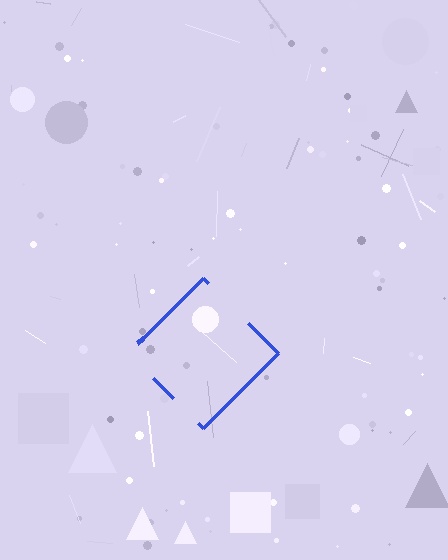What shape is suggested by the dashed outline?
The dashed outline suggests a diamond.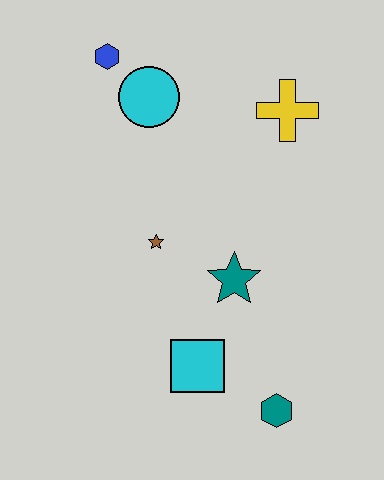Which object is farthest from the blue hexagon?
The teal hexagon is farthest from the blue hexagon.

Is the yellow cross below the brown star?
No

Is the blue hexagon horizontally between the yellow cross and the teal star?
No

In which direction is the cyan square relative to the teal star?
The cyan square is below the teal star.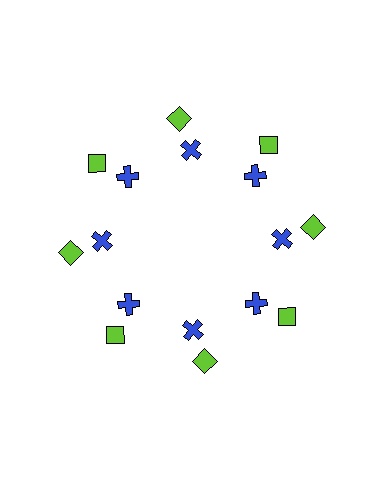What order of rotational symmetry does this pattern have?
This pattern has 8-fold rotational symmetry.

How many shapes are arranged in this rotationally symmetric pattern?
There are 16 shapes, arranged in 8 groups of 2.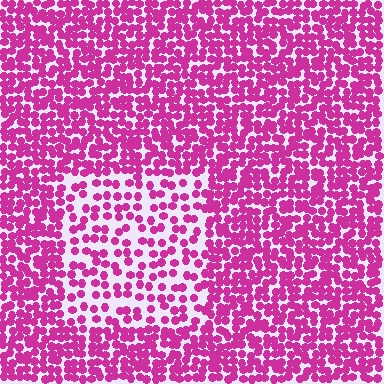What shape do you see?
I see a rectangle.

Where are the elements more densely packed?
The elements are more densely packed outside the rectangle boundary.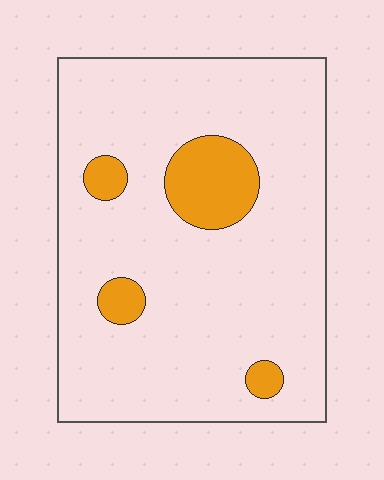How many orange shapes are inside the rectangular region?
4.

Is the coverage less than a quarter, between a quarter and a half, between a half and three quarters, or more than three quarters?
Less than a quarter.